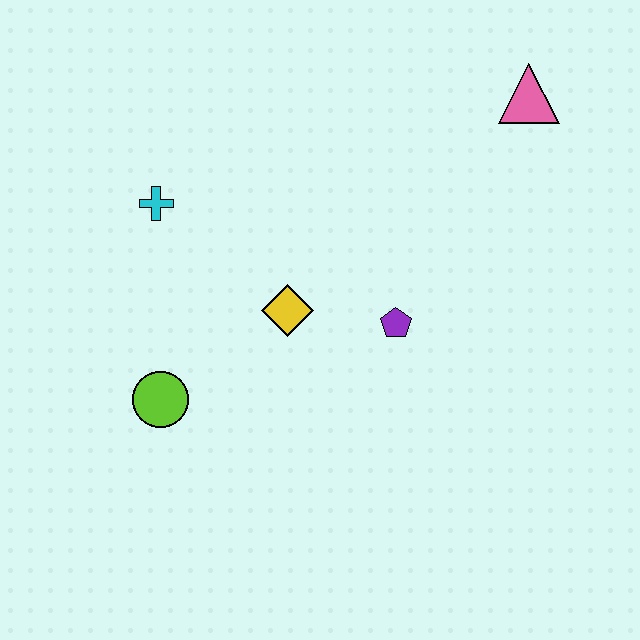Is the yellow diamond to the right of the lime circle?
Yes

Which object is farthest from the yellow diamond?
The pink triangle is farthest from the yellow diamond.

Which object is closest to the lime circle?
The yellow diamond is closest to the lime circle.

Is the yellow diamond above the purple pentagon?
Yes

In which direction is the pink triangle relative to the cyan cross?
The pink triangle is to the right of the cyan cross.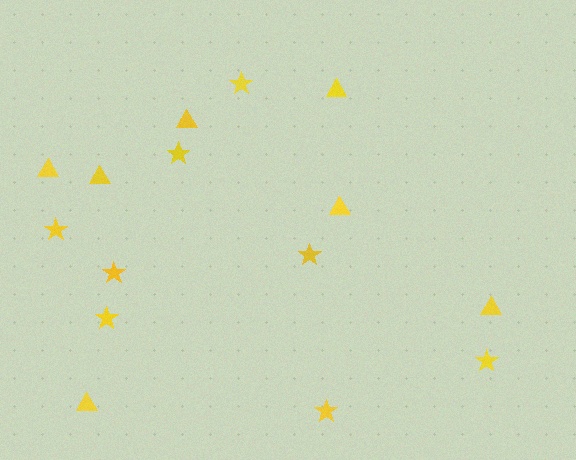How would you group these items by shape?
There are 2 groups: one group of triangles (7) and one group of stars (8).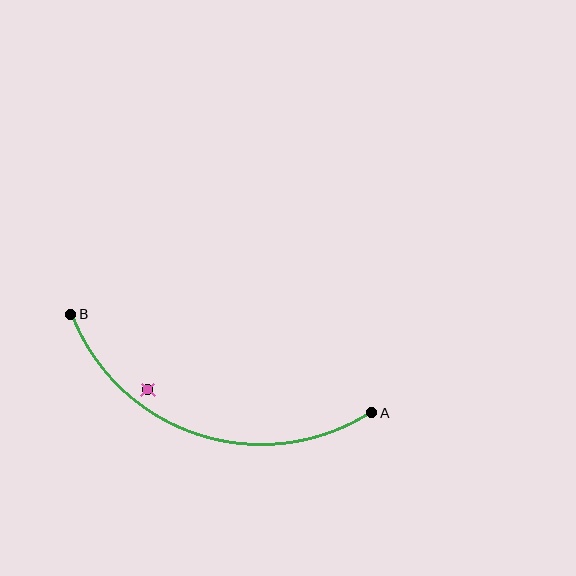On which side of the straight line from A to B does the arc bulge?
The arc bulges below the straight line connecting A and B.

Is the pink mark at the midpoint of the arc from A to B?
No — the pink mark does not lie on the arc at all. It sits slightly inside the curve.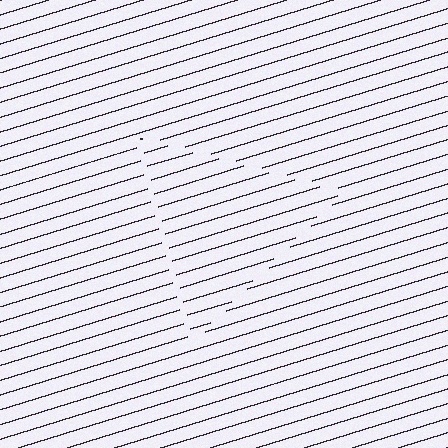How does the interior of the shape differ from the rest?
The interior of the shape contains the same grating, shifted by half a period — the contour is defined by the phase discontinuity where line-ends from the inner and outer gratings abut.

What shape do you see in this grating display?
An illusory triangle. The interior of the shape contains the same grating, shifted by half a period — the contour is defined by the phase discontinuity where line-ends from the inner and outer gratings abut.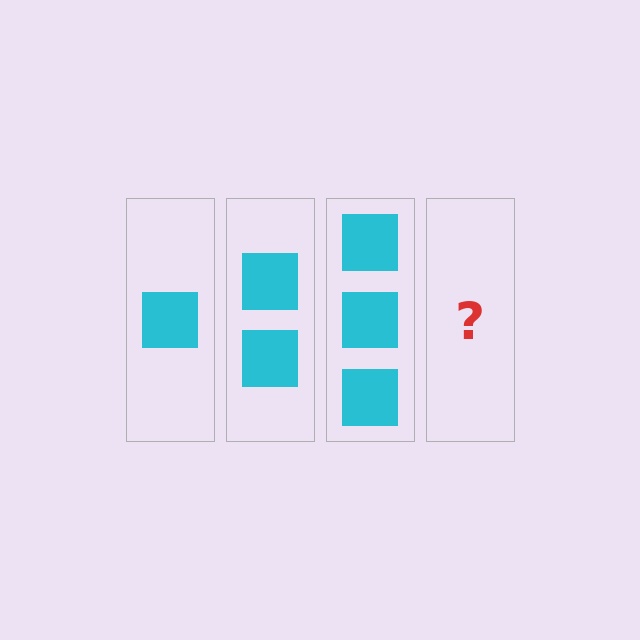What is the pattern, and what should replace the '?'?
The pattern is that each step adds one more square. The '?' should be 4 squares.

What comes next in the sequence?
The next element should be 4 squares.